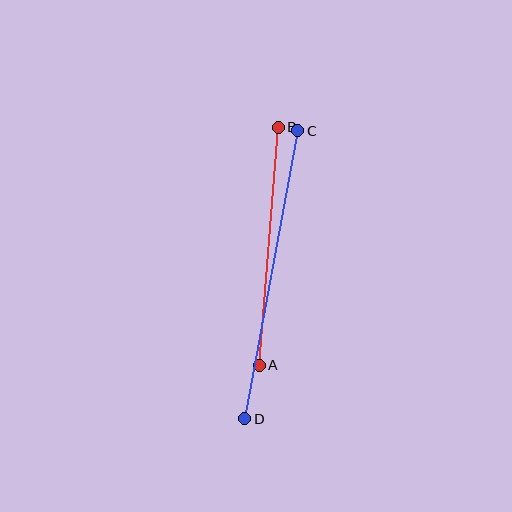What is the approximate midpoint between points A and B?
The midpoint is at approximately (269, 246) pixels.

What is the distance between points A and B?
The distance is approximately 239 pixels.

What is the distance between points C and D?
The distance is approximately 293 pixels.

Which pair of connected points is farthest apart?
Points C and D are farthest apart.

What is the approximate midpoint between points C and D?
The midpoint is at approximately (271, 275) pixels.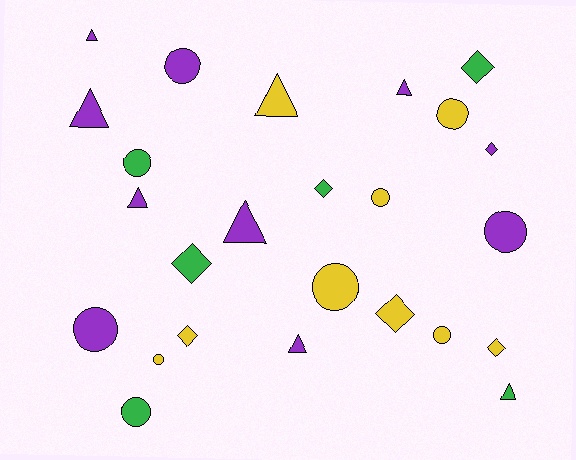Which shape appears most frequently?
Circle, with 10 objects.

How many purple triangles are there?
There are 6 purple triangles.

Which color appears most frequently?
Purple, with 10 objects.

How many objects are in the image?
There are 25 objects.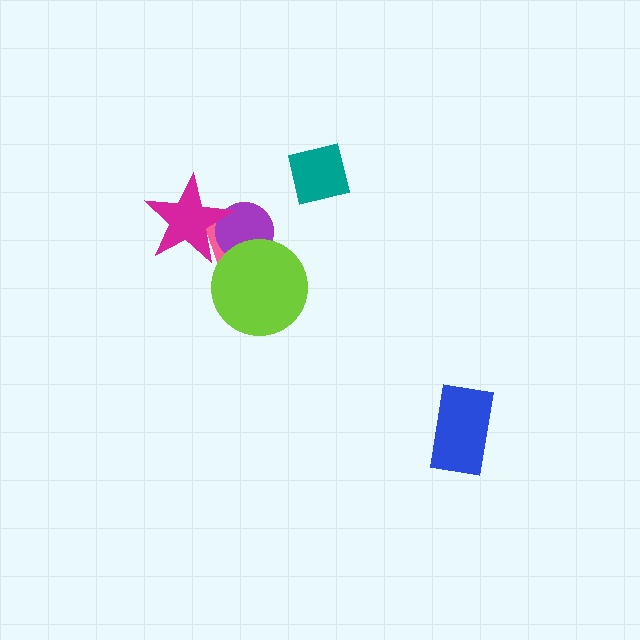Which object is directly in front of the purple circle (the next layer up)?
The magenta star is directly in front of the purple circle.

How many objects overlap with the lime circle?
2 objects overlap with the lime circle.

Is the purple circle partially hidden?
Yes, it is partially covered by another shape.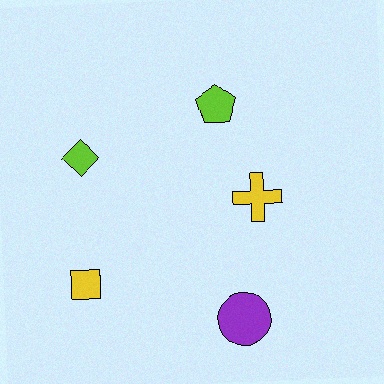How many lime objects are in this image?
There are 2 lime objects.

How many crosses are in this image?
There is 1 cross.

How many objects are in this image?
There are 5 objects.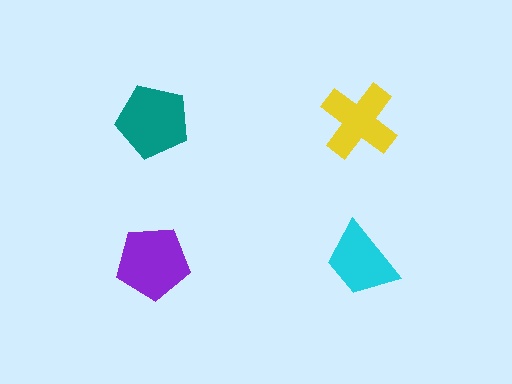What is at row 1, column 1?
A teal pentagon.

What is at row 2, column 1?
A purple pentagon.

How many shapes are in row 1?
2 shapes.